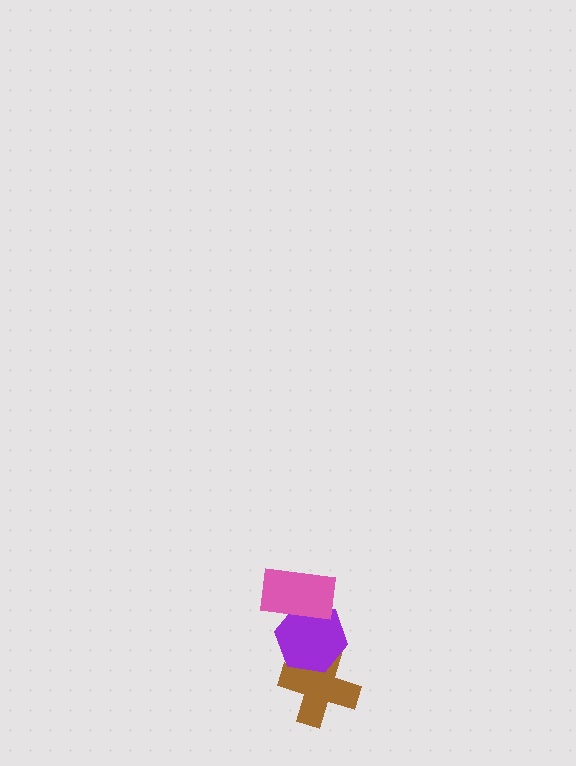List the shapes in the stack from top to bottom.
From top to bottom: the pink rectangle, the purple hexagon, the brown cross.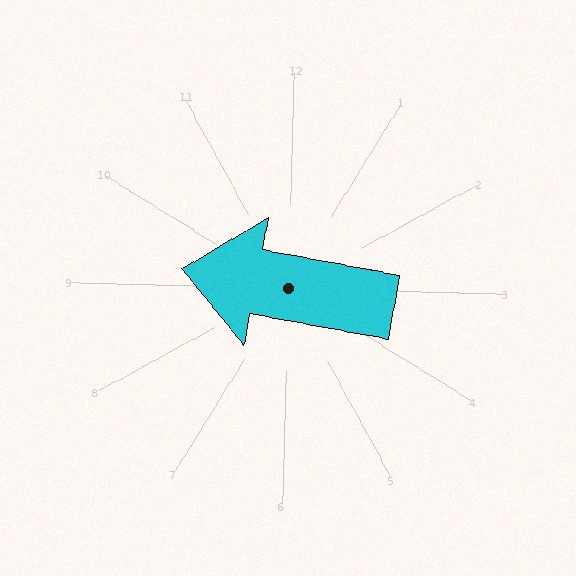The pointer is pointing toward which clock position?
Roughly 9 o'clock.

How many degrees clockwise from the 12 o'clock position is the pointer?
Approximately 279 degrees.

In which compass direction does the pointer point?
West.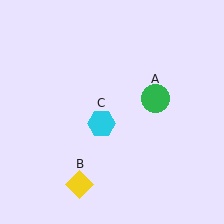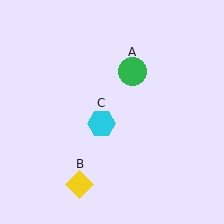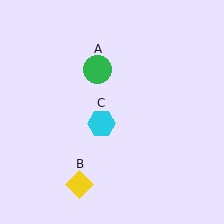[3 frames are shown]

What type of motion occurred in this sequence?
The green circle (object A) rotated counterclockwise around the center of the scene.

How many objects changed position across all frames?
1 object changed position: green circle (object A).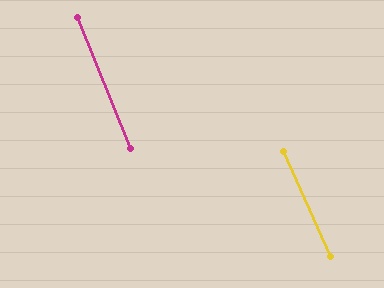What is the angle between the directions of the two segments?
Approximately 2 degrees.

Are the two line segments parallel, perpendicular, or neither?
Parallel — their directions differ by only 2.0°.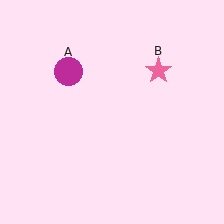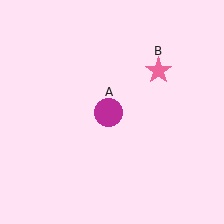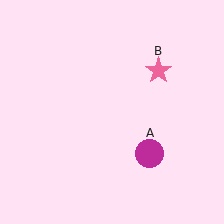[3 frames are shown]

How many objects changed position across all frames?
1 object changed position: magenta circle (object A).